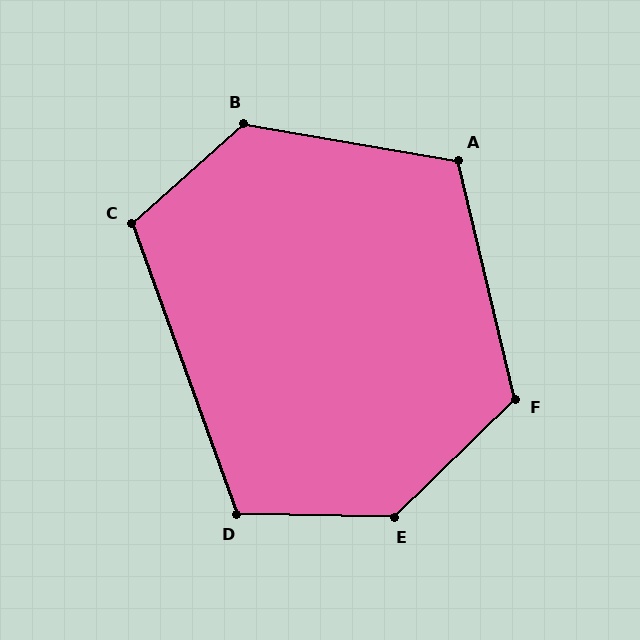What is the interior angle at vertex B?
Approximately 128 degrees (obtuse).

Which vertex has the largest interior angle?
E, at approximately 134 degrees.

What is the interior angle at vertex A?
Approximately 113 degrees (obtuse).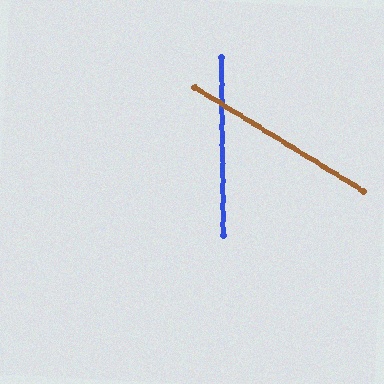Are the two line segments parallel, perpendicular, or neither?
Neither parallel nor perpendicular — they differ by about 58°.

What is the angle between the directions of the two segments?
Approximately 58 degrees.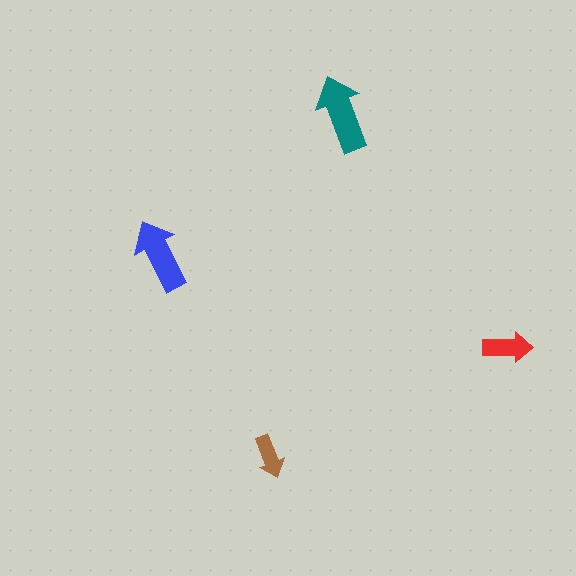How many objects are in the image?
There are 4 objects in the image.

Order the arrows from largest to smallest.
the teal one, the blue one, the red one, the brown one.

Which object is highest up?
The teal arrow is topmost.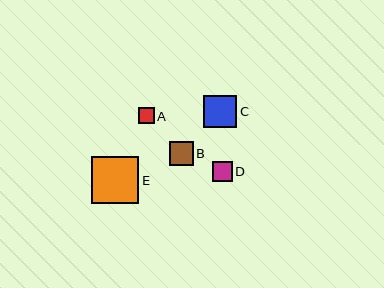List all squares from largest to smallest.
From largest to smallest: E, C, B, D, A.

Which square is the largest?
Square E is the largest with a size of approximately 48 pixels.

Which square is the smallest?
Square A is the smallest with a size of approximately 16 pixels.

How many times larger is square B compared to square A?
Square B is approximately 1.5 times the size of square A.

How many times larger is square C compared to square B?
Square C is approximately 1.4 times the size of square B.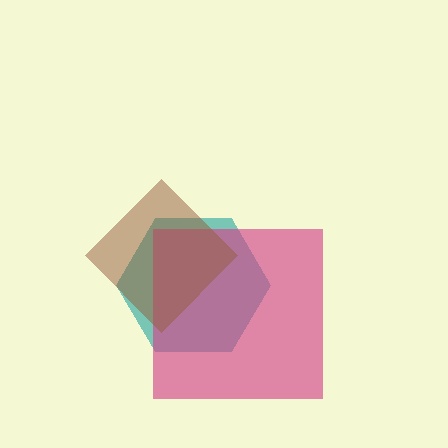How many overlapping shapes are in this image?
There are 3 overlapping shapes in the image.